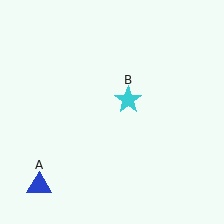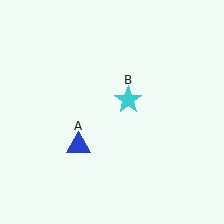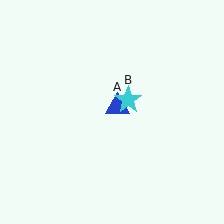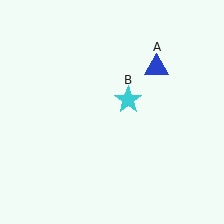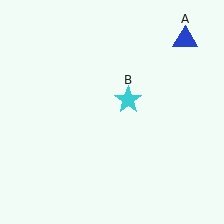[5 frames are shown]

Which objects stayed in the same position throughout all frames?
Cyan star (object B) remained stationary.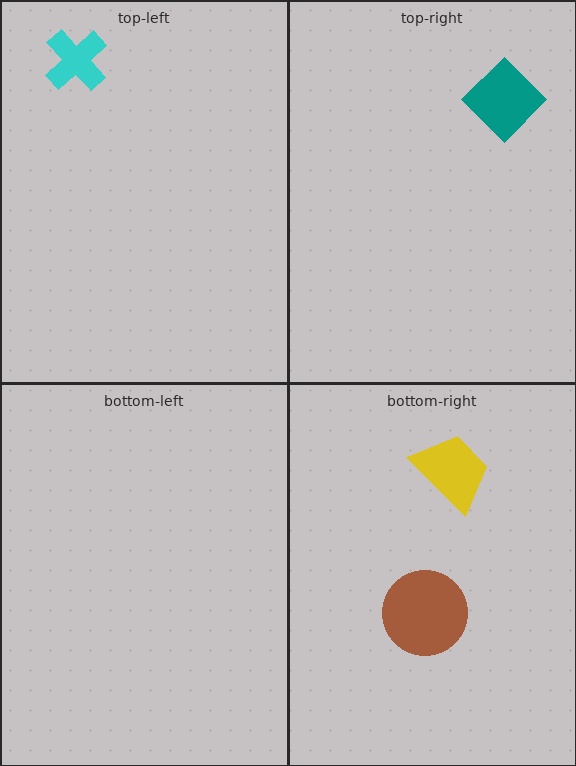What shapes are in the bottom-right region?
The brown circle, the yellow trapezoid.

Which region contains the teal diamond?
The top-right region.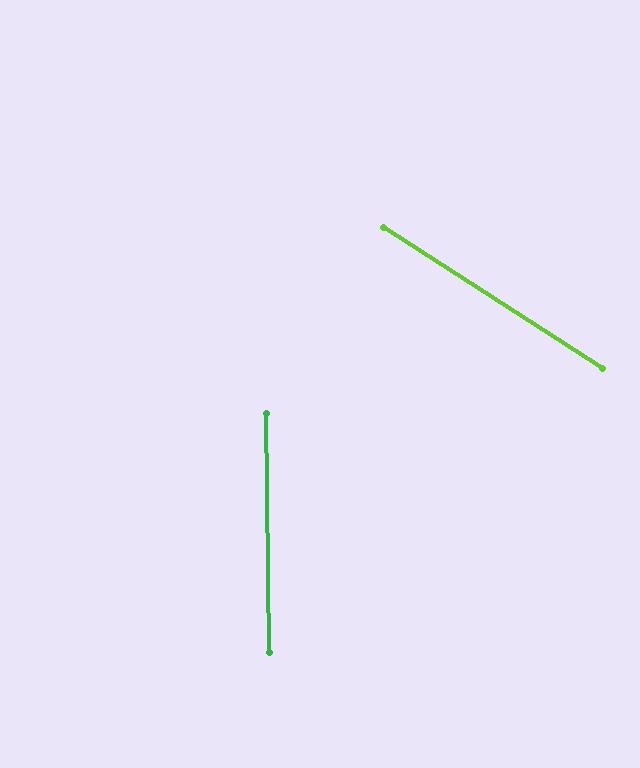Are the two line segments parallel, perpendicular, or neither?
Neither parallel nor perpendicular — they differ by about 56°.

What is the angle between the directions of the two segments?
Approximately 56 degrees.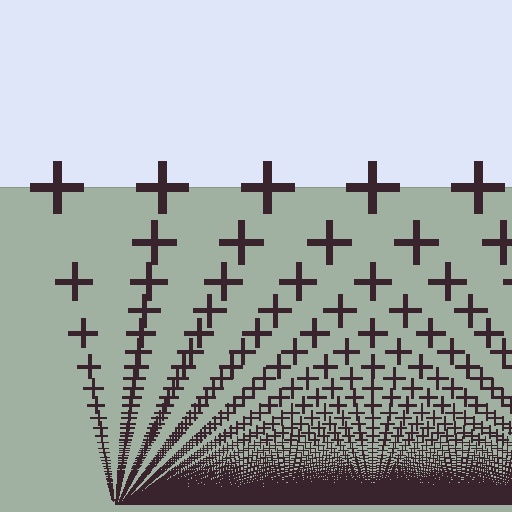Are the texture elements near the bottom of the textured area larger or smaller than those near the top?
Smaller. The gradient is inverted — elements near the bottom are smaller and denser.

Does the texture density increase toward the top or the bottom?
Density increases toward the bottom.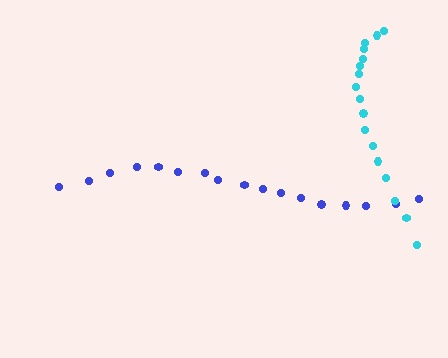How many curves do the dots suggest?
There are 2 distinct paths.